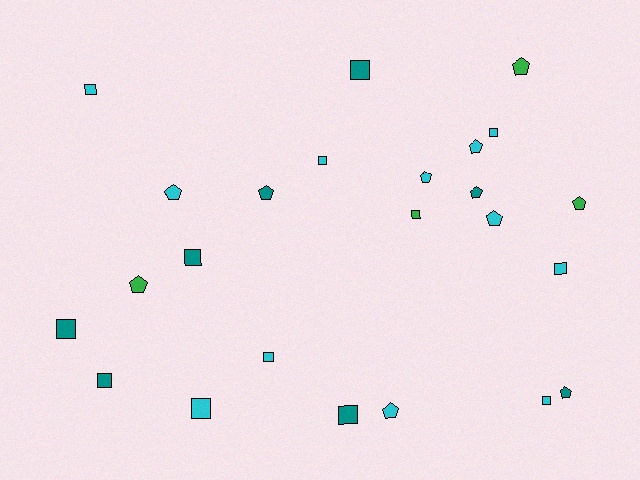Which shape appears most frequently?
Square, with 13 objects.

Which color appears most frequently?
Cyan, with 12 objects.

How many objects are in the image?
There are 24 objects.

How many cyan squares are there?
There are 7 cyan squares.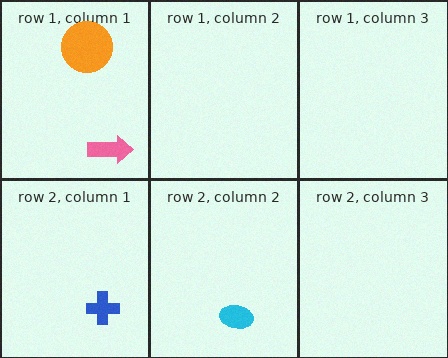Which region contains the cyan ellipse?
The row 2, column 2 region.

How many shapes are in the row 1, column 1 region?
2.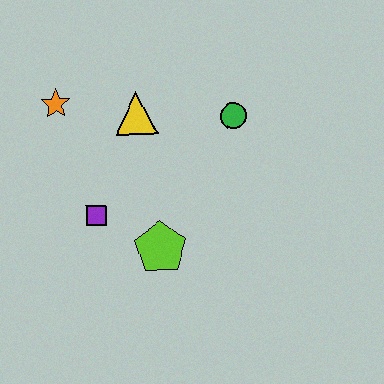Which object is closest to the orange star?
The yellow triangle is closest to the orange star.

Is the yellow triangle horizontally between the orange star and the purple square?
No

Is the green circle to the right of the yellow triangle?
Yes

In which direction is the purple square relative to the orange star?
The purple square is below the orange star.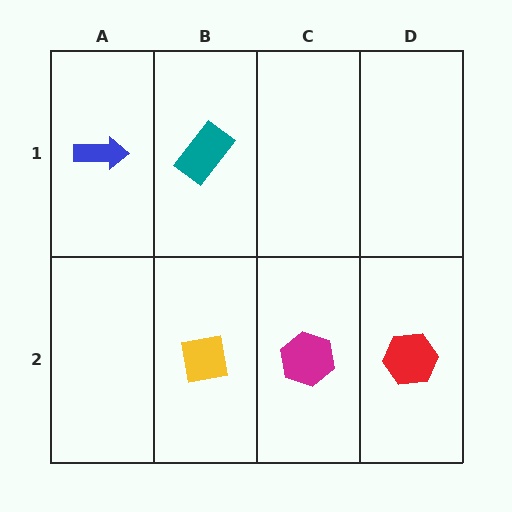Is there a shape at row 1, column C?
No, that cell is empty.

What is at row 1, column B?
A teal rectangle.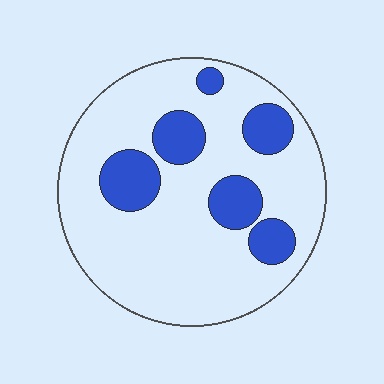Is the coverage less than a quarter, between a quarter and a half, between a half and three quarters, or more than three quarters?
Less than a quarter.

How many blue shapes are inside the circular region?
6.